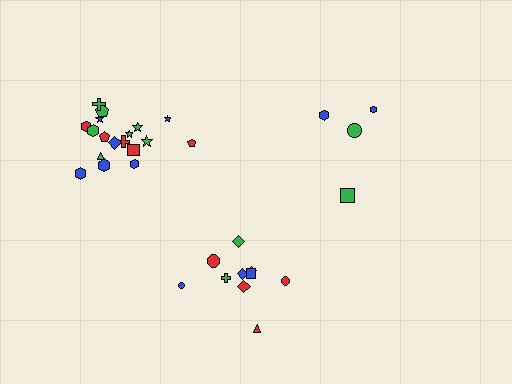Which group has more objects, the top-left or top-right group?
The top-left group.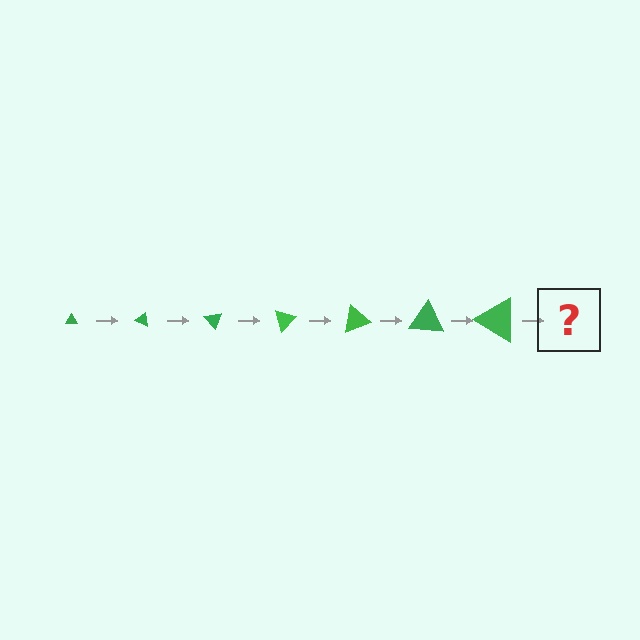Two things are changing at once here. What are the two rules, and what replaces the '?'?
The two rules are that the triangle grows larger each step and it rotates 25 degrees each step. The '?' should be a triangle, larger than the previous one and rotated 175 degrees from the start.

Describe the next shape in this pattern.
It should be a triangle, larger than the previous one and rotated 175 degrees from the start.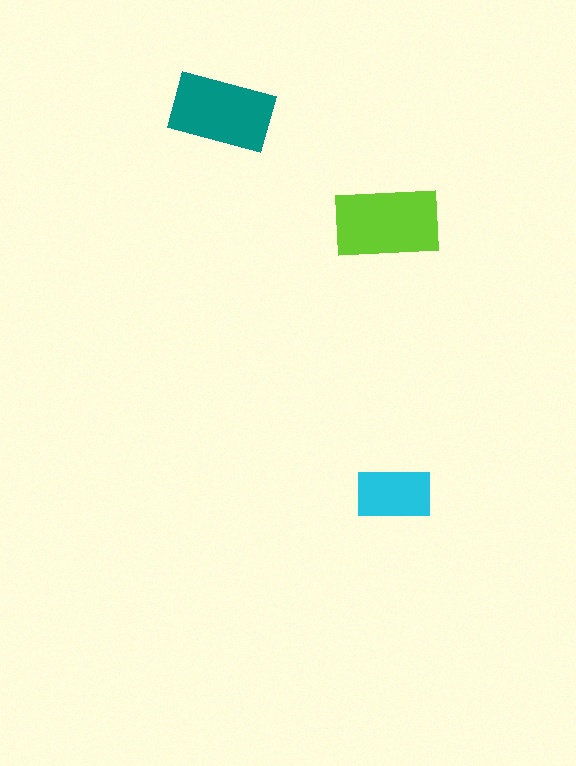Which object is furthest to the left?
The teal rectangle is leftmost.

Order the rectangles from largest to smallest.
the lime one, the teal one, the cyan one.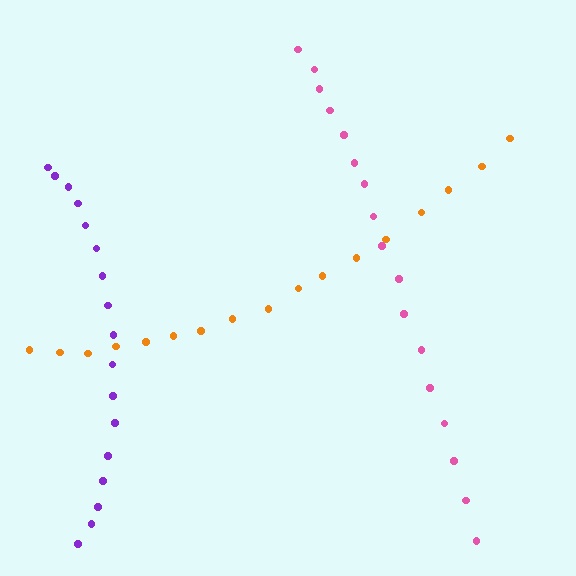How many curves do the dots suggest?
There are 3 distinct paths.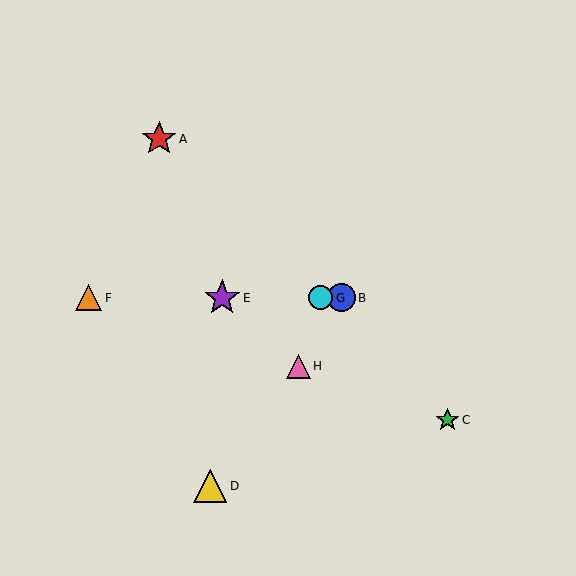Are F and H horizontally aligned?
No, F is at y≈298 and H is at y≈366.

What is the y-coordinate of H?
Object H is at y≈366.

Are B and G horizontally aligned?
Yes, both are at y≈298.